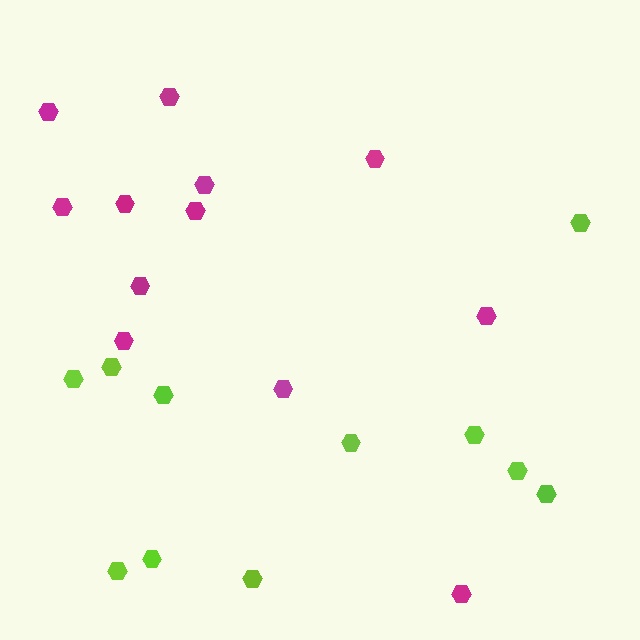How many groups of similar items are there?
There are 2 groups: one group of magenta hexagons (12) and one group of lime hexagons (11).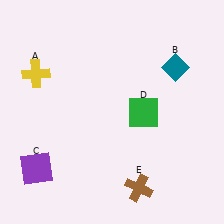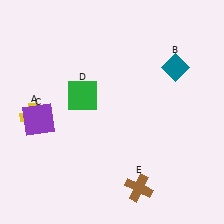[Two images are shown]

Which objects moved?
The objects that moved are: the yellow cross (A), the purple square (C), the green square (D).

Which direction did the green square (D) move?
The green square (D) moved left.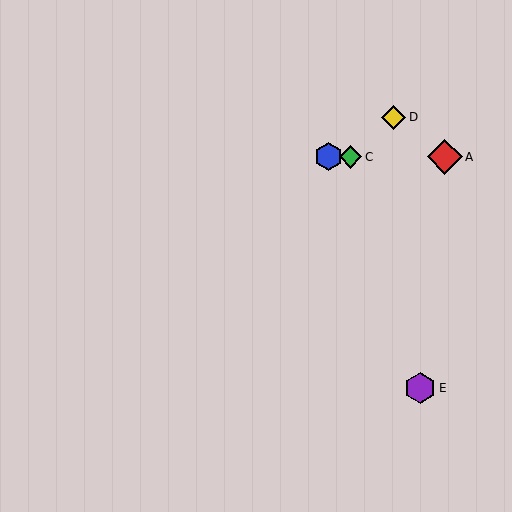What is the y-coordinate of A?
Object A is at y≈157.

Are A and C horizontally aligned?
Yes, both are at y≈157.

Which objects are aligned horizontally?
Objects A, B, C are aligned horizontally.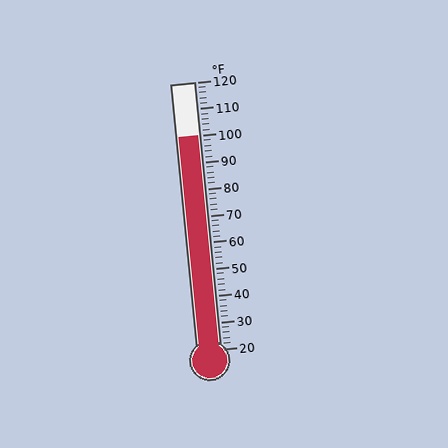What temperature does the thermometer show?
The thermometer shows approximately 100°F.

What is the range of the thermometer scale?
The thermometer scale ranges from 20°F to 120°F.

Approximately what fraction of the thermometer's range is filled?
The thermometer is filled to approximately 80% of its range.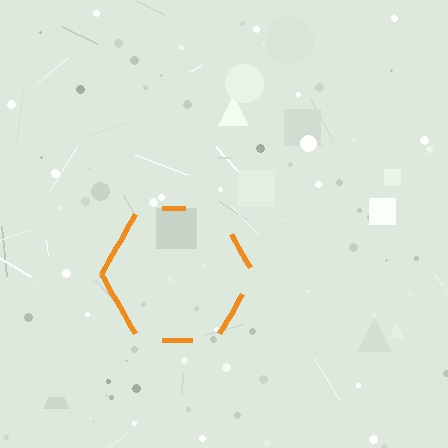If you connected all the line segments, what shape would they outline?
They would outline a hexagon.